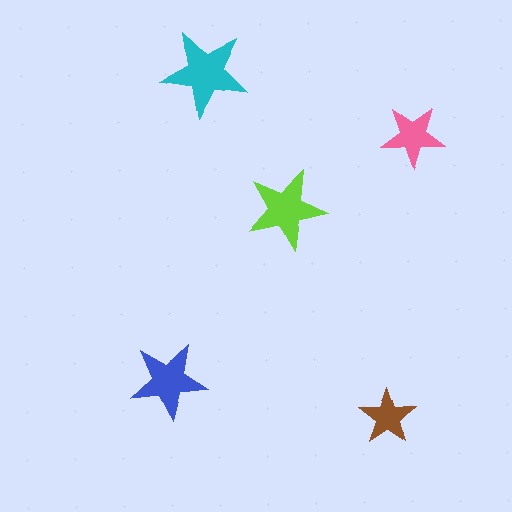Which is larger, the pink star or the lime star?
The lime one.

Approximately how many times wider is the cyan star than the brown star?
About 1.5 times wider.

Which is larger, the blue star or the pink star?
The blue one.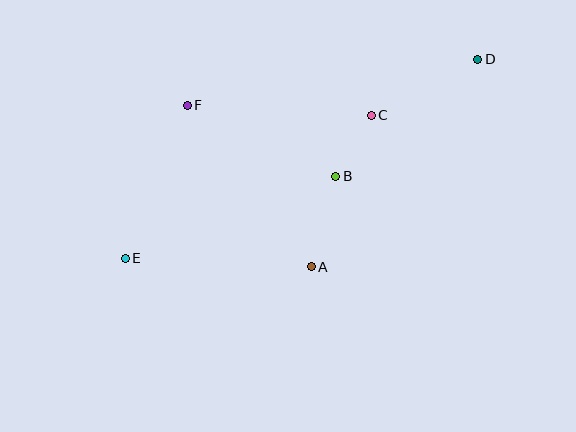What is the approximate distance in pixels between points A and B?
The distance between A and B is approximately 94 pixels.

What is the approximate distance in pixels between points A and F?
The distance between A and F is approximately 203 pixels.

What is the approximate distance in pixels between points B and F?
The distance between B and F is approximately 164 pixels.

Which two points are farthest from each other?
Points D and E are farthest from each other.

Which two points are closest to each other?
Points B and C are closest to each other.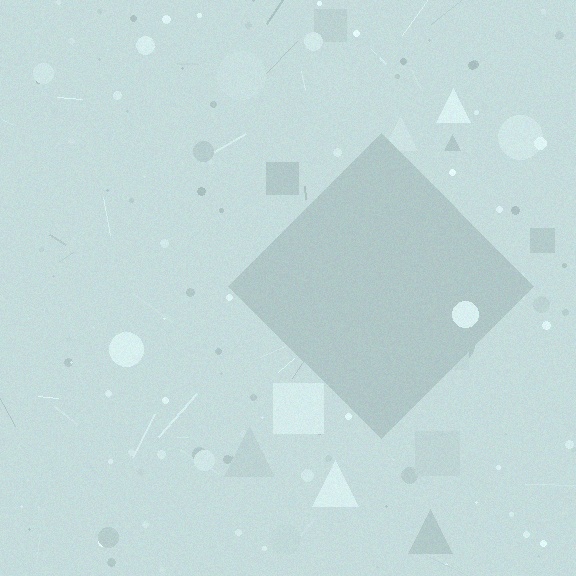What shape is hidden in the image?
A diamond is hidden in the image.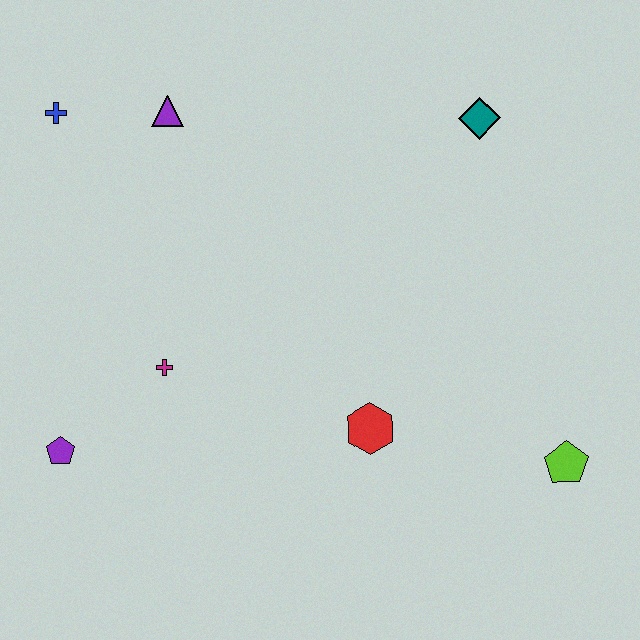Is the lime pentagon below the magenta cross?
Yes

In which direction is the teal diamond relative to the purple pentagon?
The teal diamond is to the right of the purple pentagon.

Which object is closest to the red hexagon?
The lime pentagon is closest to the red hexagon.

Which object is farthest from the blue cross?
The lime pentagon is farthest from the blue cross.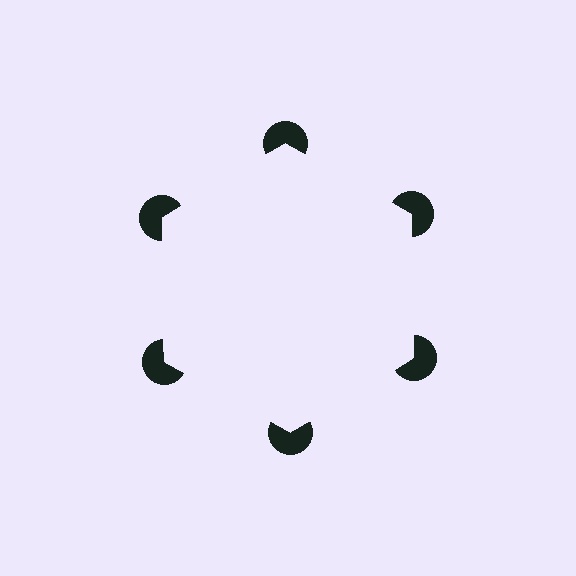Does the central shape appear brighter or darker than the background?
It typically appears slightly brighter than the background, even though no actual brightness change is drawn.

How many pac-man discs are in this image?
There are 6 — one at each vertex of the illusory hexagon.